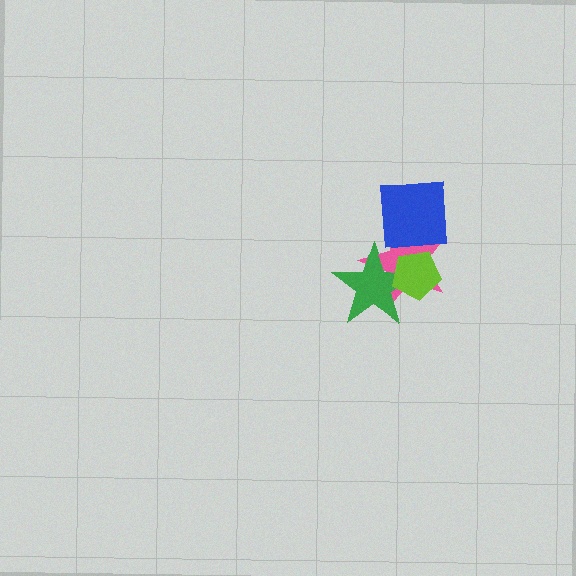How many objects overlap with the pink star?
3 objects overlap with the pink star.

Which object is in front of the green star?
The lime pentagon is in front of the green star.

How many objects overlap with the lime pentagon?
2 objects overlap with the lime pentagon.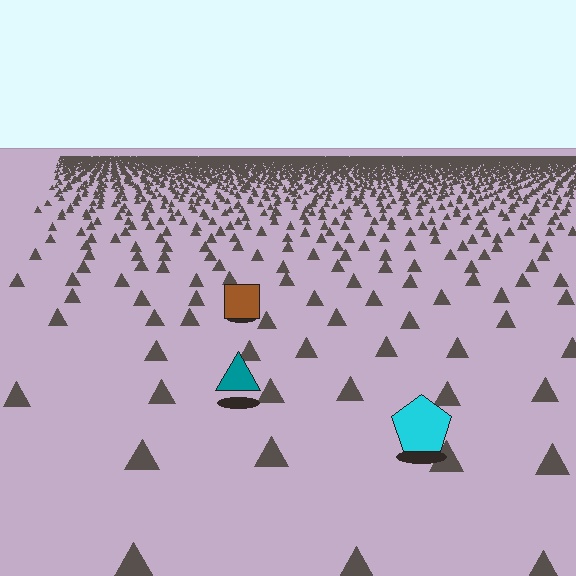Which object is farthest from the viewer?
The brown square is farthest from the viewer. It appears smaller and the ground texture around it is denser.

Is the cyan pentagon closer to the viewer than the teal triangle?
Yes. The cyan pentagon is closer — you can tell from the texture gradient: the ground texture is coarser near it.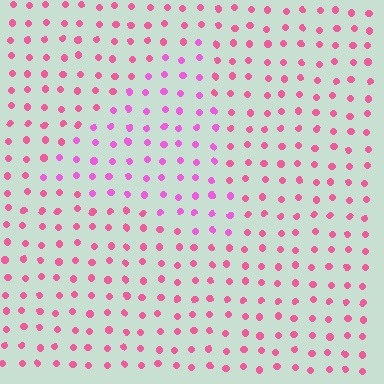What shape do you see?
I see a triangle.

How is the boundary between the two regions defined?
The boundary is defined purely by a slight shift in hue (about 27 degrees). Spacing, size, and orientation are identical on both sides.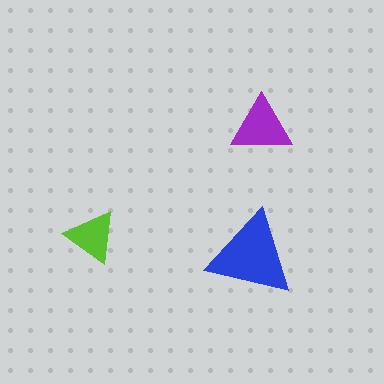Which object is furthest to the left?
The lime triangle is leftmost.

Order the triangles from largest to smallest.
the blue one, the purple one, the lime one.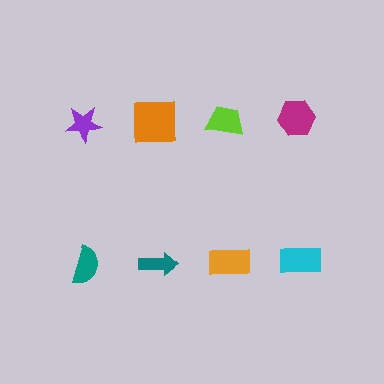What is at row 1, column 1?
A purple star.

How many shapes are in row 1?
4 shapes.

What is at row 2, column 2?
A teal arrow.